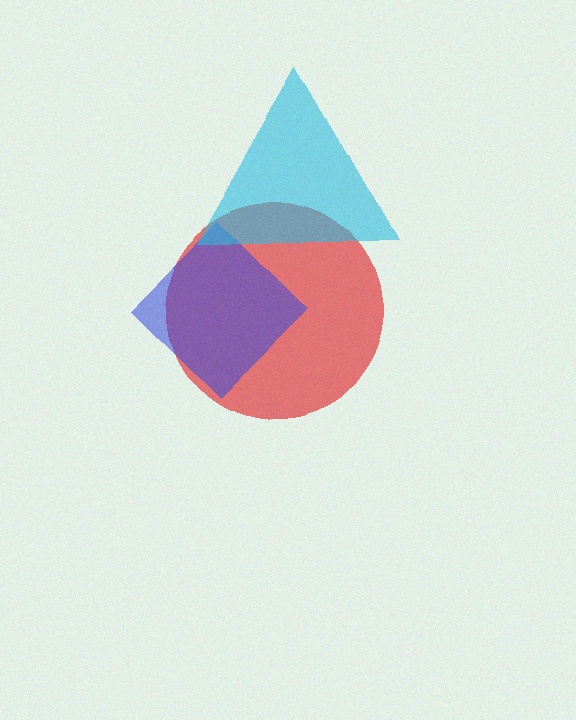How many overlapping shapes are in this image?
There are 3 overlapping shapes in the image.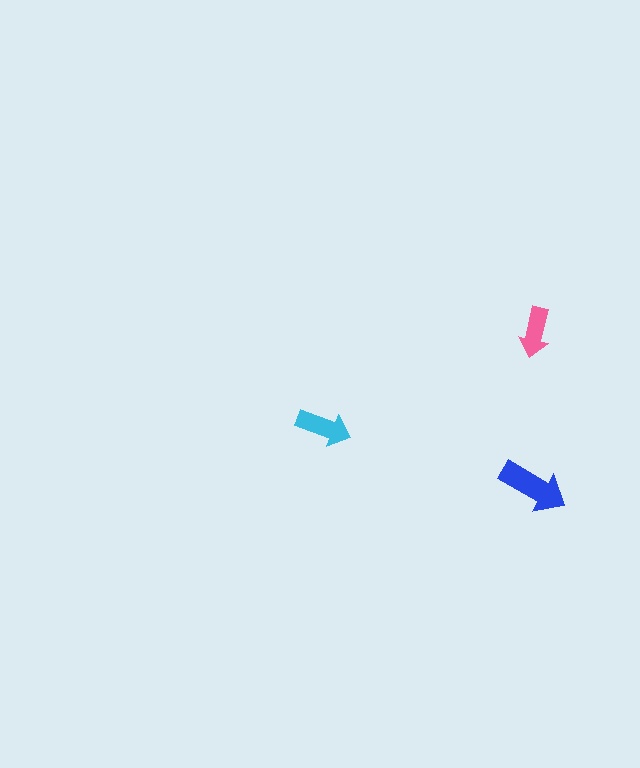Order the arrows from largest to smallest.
the blue one, the cyan one, the pink one.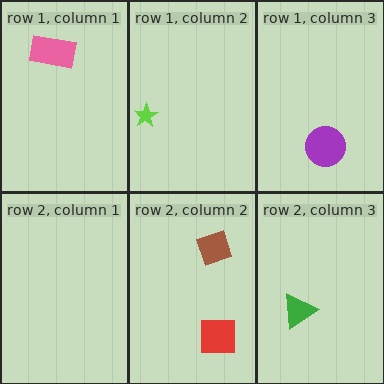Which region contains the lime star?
The row 1, column 2 region.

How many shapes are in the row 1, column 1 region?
1.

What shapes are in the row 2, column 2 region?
The brown diamond, the red square.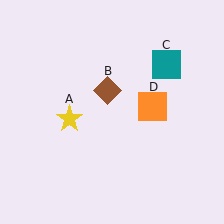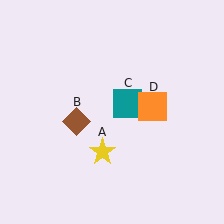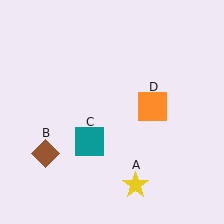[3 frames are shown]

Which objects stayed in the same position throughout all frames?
Orange square (object D) remained stationary.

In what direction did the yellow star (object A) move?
The yellow star (object A) moved down and to the right.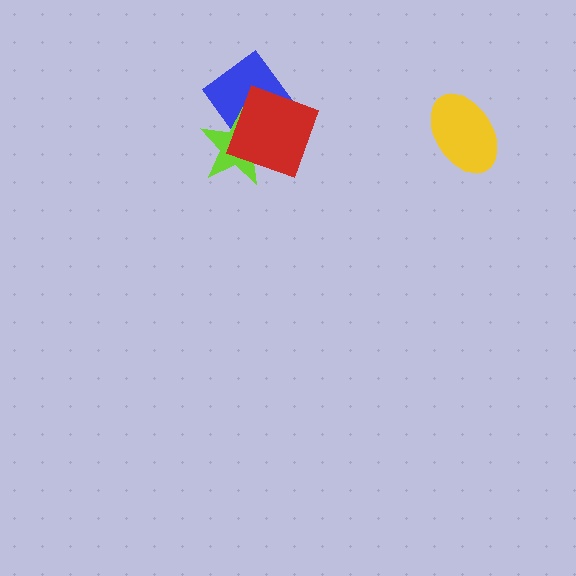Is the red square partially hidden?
No, no other shape covers it.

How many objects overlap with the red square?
2 objects overlap with the red square.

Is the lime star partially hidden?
Yes, it is partially covered by another shape.